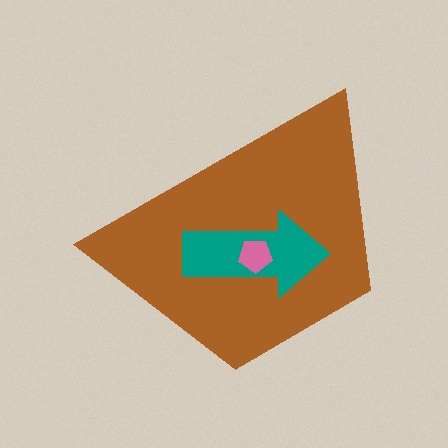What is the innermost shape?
The pink pentagon.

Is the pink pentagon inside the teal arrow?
Yes.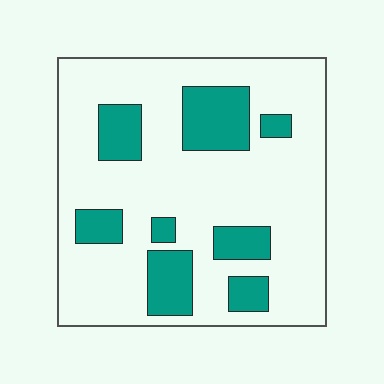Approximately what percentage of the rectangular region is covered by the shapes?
Approximately 25%.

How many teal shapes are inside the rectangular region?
8.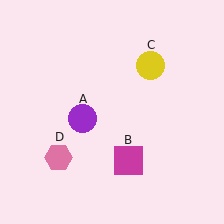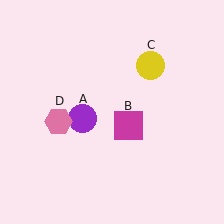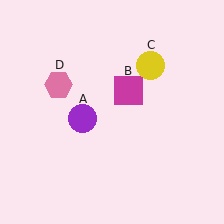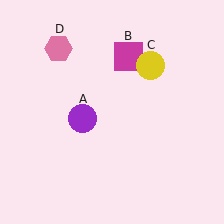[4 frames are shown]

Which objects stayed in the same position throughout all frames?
Purple circle (object A) and yellow circle (object C) remained stationary.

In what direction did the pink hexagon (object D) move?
The pink hexagon (object D) moved up.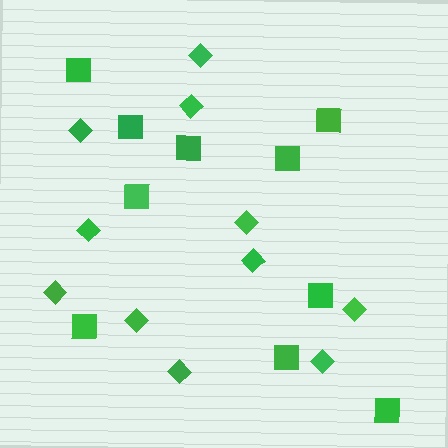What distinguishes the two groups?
There are 2 groups: one group of squares (10) and one group of diamonds (11).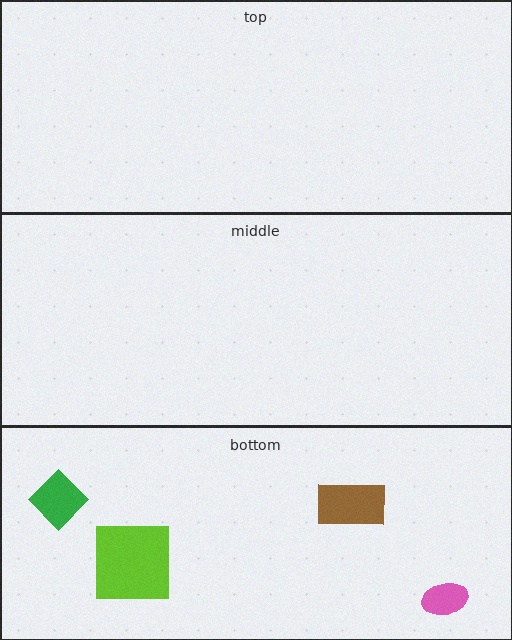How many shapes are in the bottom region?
4.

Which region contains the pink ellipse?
The bottom region.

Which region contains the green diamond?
The bottom region.